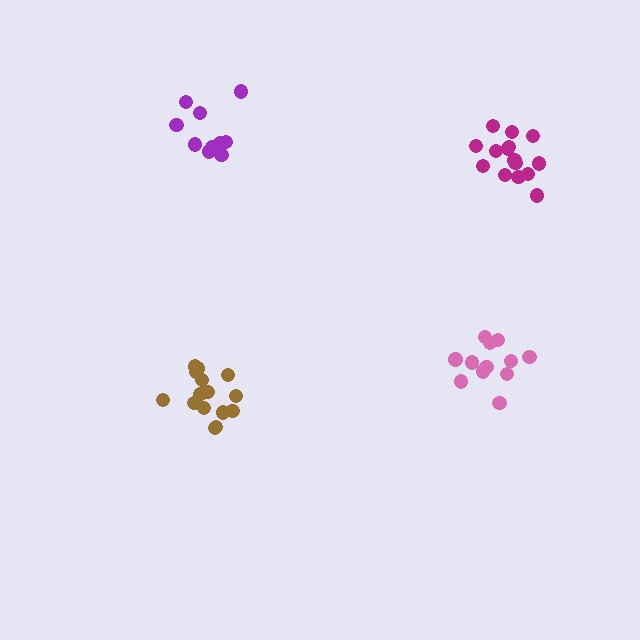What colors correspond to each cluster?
The clusters are colored: purple, magenta, brown, pink.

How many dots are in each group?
Group 1: 10 dots, Group 2: 15 dots, Group 3: 15 dots, Group 4: 12 dots (52 total).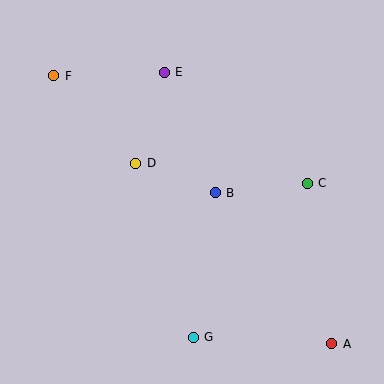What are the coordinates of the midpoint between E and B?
The midpoint between E and B is at (190, 133).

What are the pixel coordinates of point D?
Point D is at (136, 163).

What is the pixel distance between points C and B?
The distance between C and B is 93 pixels.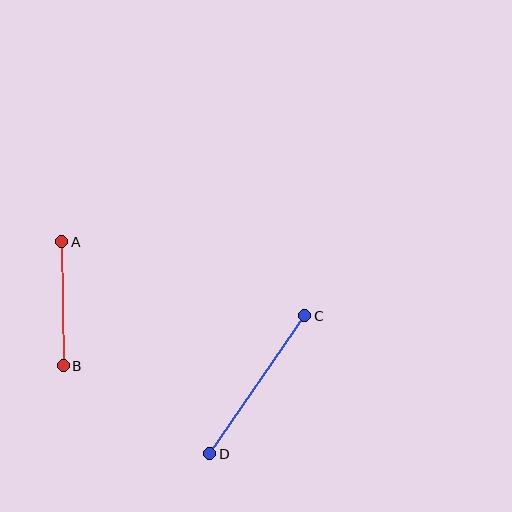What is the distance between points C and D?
The distance is approximately 168 pixels.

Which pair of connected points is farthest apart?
Points C and D are farthest apart.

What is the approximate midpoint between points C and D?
The midpoint is at approximately (257, 385) pixels.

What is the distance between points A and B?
The distance is approximately 124 pixels.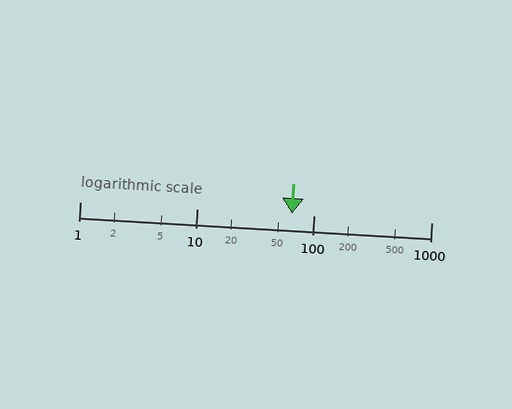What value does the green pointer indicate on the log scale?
The pointer indicates approximately 65.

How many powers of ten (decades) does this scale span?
The scale spans 3 decades, from 1 to 1000.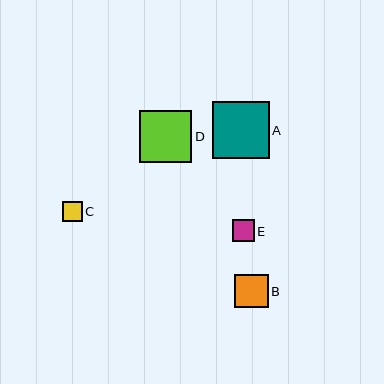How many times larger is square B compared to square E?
Square B is approximately 1.5 times the size of square E.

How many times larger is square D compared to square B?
Square D is approximately 1.6 times the size of square B.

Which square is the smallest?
Square C is the smallest with a size of approximately 20 pixels.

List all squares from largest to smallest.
From largest to smallest: A, D, B, E, C.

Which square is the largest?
Square A is the largest with a size of approximately 57 pixels.